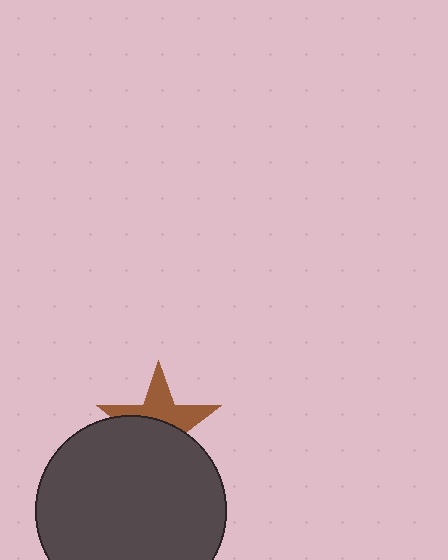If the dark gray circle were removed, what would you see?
You would see the complete brown star.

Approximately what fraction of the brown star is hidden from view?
Roughly 55% of the brown star is hidden behind the dark gray circle.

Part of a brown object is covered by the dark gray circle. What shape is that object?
It is a star.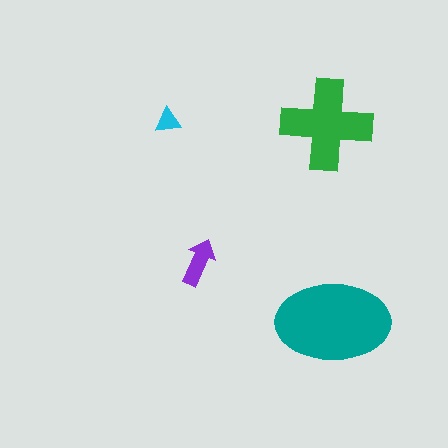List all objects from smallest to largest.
The cyan triangle, the purple arrow, the green cross, the teal ellipse.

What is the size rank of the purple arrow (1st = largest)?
3rd.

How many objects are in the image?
There are 4 objects in the image.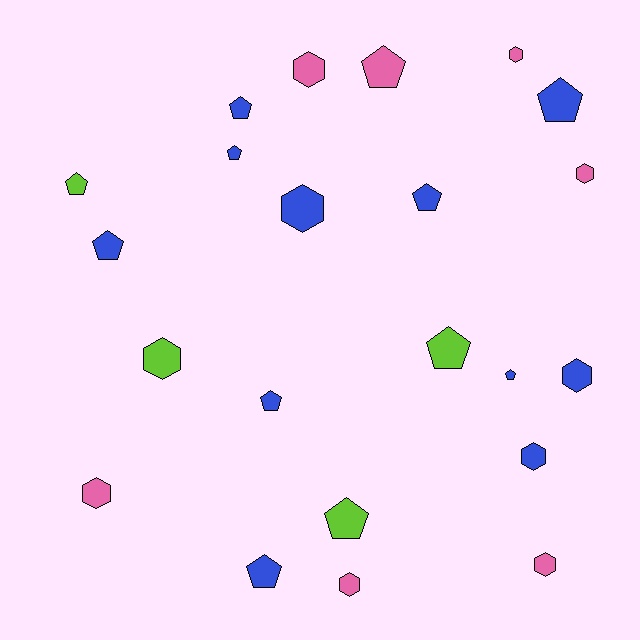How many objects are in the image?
There are 22 objects.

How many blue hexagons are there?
There are 3 blue hexagons.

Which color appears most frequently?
Blue, with 11 objects.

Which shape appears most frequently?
Pentagon, with 12 objects.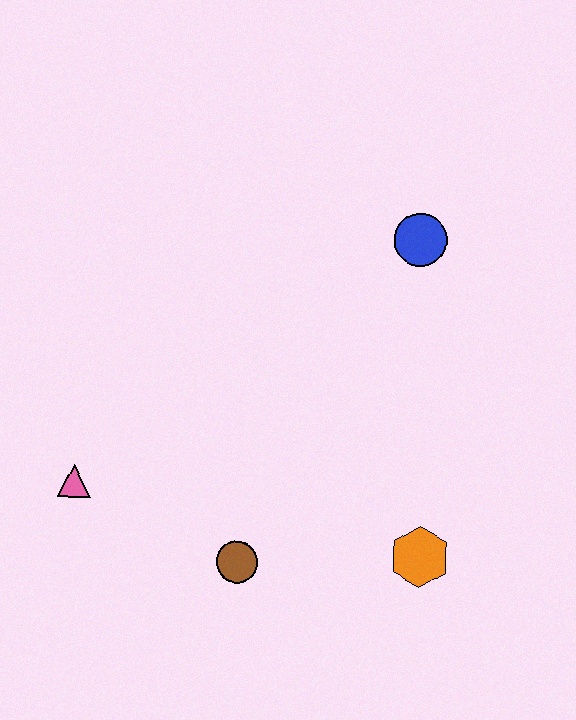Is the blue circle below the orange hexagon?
No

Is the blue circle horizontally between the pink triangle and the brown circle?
No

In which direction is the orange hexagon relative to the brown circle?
The orange hexagon is to the right of the brown circle.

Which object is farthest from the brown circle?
The blue circle is farthest from the brown circle.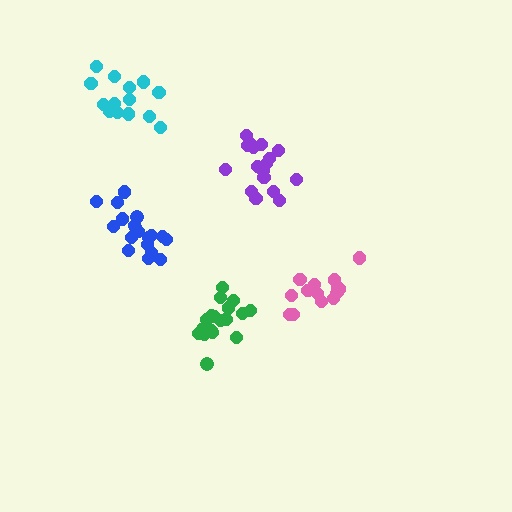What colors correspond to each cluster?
The clusters are colored: pink, cyan, green, purple, blue.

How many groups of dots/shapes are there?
There are 5 groups.